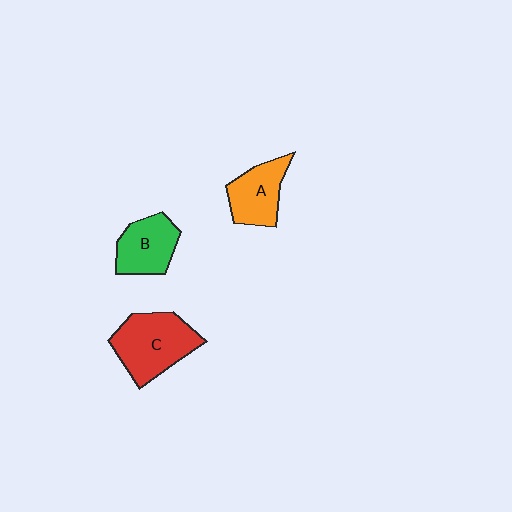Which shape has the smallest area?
Shape A (orange).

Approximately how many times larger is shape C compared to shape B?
Approximately 1.4 times.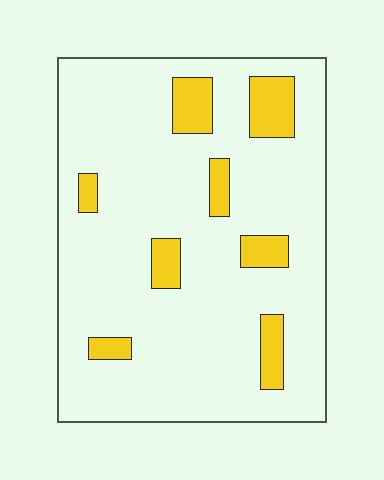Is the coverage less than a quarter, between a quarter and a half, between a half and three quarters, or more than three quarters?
Less than a quarter.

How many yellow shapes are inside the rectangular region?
8.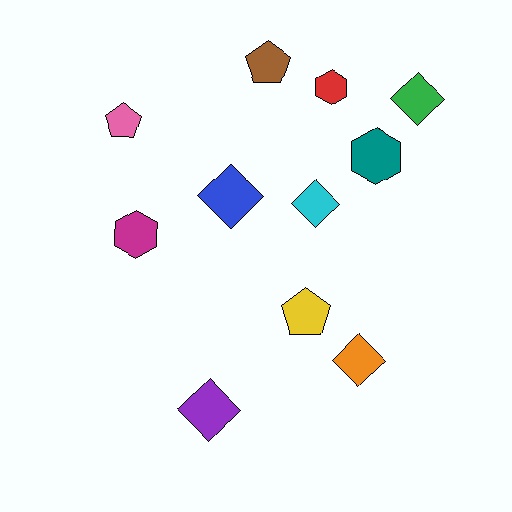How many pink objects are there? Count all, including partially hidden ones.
There is 1 pink object.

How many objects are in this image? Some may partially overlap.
There are 11 objects.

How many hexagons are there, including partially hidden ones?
There are 3 hexagons.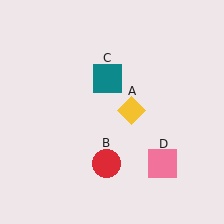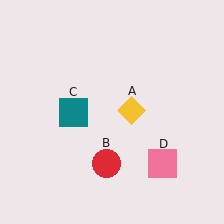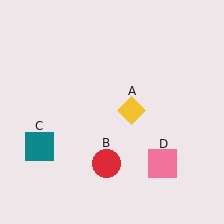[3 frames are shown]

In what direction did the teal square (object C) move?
The teal square (object C) moved down and to the left.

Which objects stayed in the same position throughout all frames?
Yellow diamond (object A) and red circle (object B) and pink square (object D) remained stationary.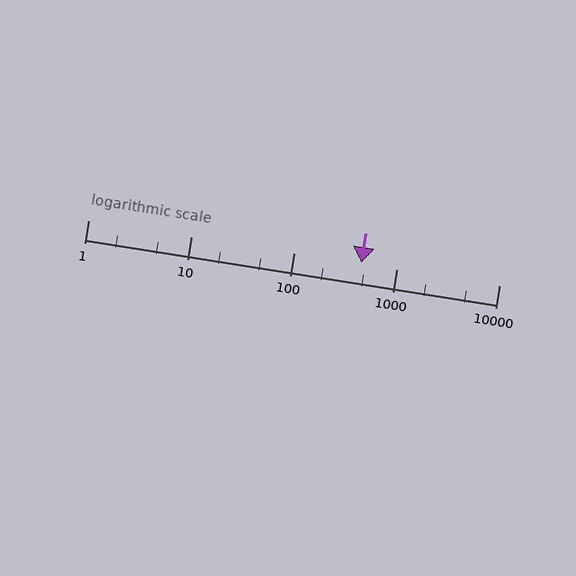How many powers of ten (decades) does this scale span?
The scale spans 4 decades, from 1 to 10000.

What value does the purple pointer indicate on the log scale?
The pointer indicates approximately 460.